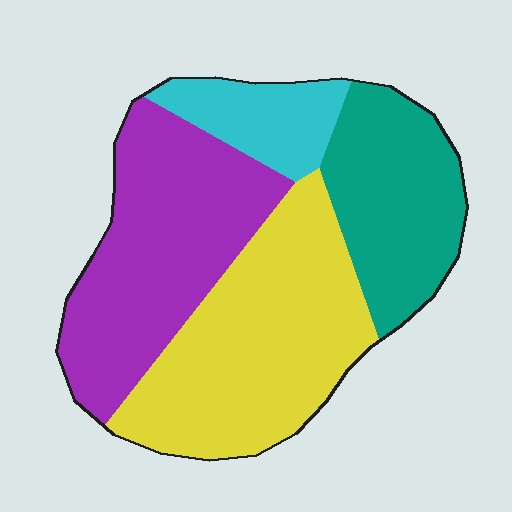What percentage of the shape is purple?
Purple takes up about one third (1/3) of the shape.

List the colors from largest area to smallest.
From largest to smallest: yellow, purple, teal, cyan.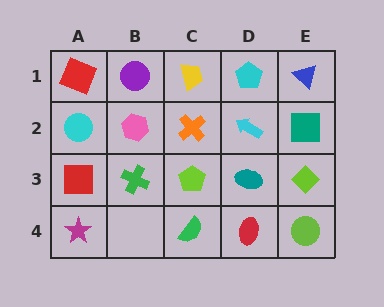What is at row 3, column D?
A teal ellipse.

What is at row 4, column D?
A red ellipse.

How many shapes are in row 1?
5 shapes.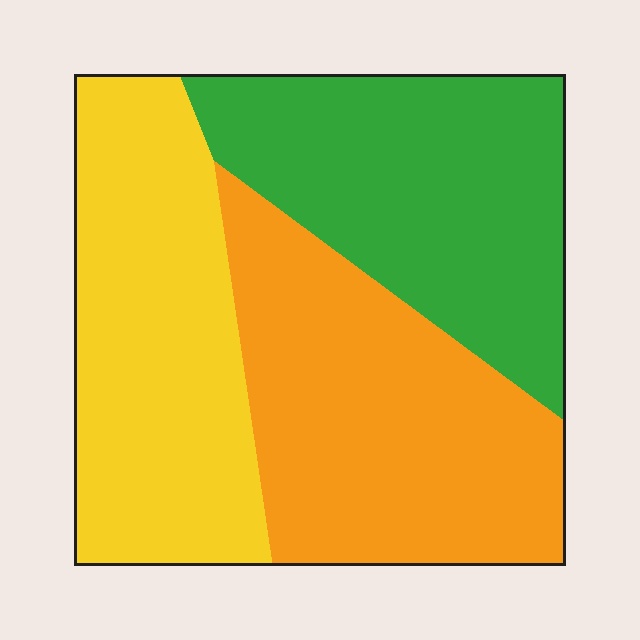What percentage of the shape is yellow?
Yellow takes up between a quarter and a half of the shape.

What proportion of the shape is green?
Green covers roughly 30% of the shape.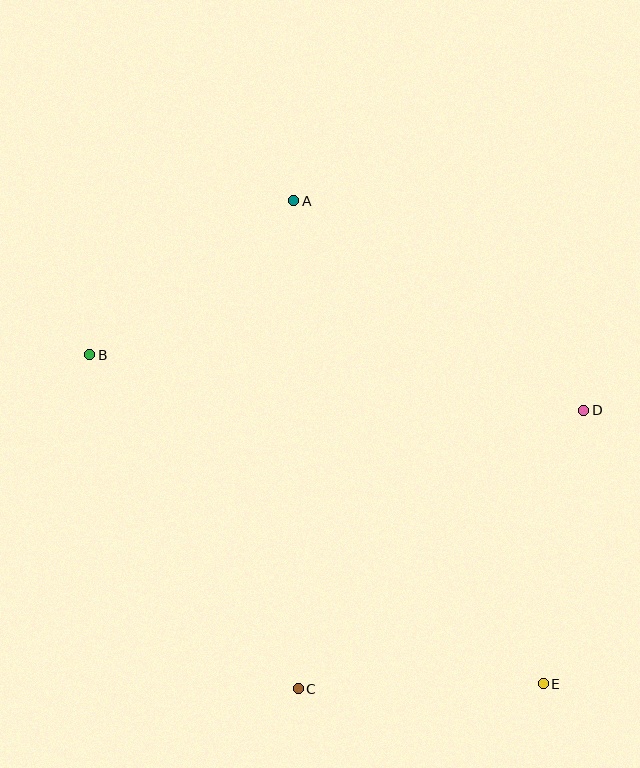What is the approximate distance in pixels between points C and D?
The distance between C and D is approximately 399 pixels.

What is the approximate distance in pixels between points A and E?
The distance between A and E is approximately 544 pixels.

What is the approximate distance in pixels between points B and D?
The distance between B and D is approximately 497 pixels.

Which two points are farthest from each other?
Points B and E are farthest from each other.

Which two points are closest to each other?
Points C and E are closest to each other.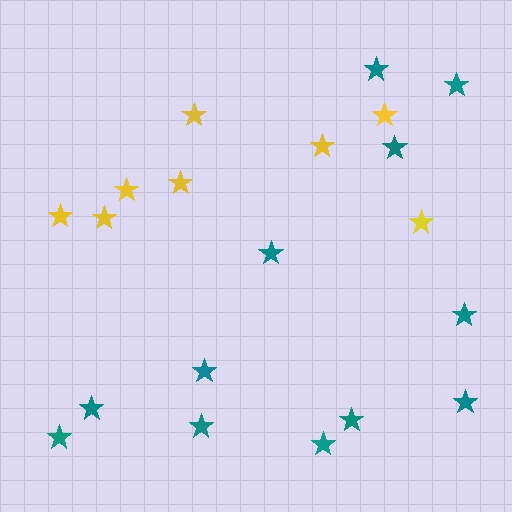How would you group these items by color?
There are 2 groups: one group of yellow stars (8) and one group of teal stars (12).